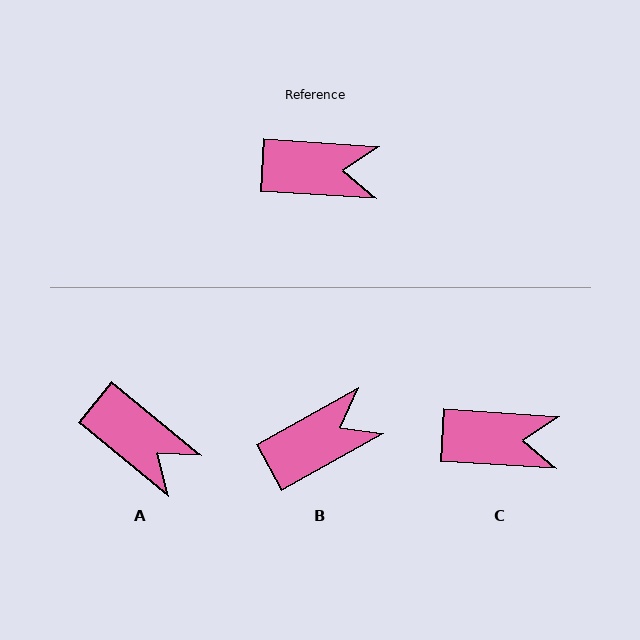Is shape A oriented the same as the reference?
No, it is off by about 36 degrees.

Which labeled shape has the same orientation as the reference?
C.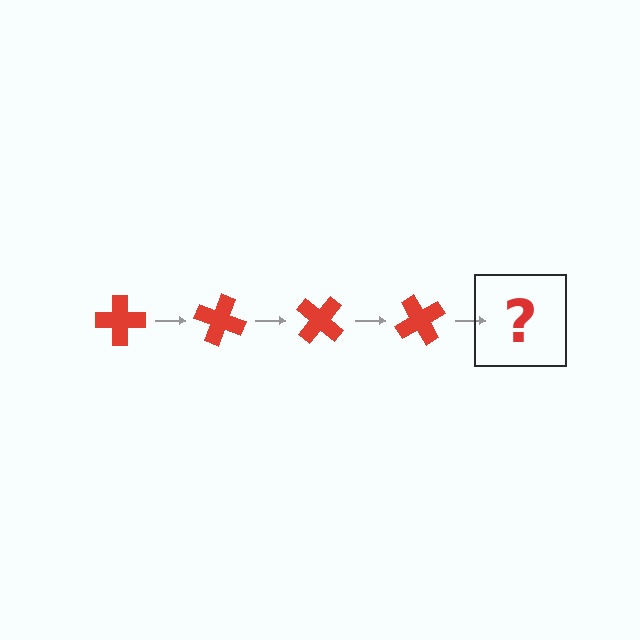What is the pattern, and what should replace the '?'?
The pattern is that the cross rotates 20 degrees each step. The '?' should be a red cross rotated 80 degrees.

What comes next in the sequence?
The next element should be a red cross rotated 80 degrees.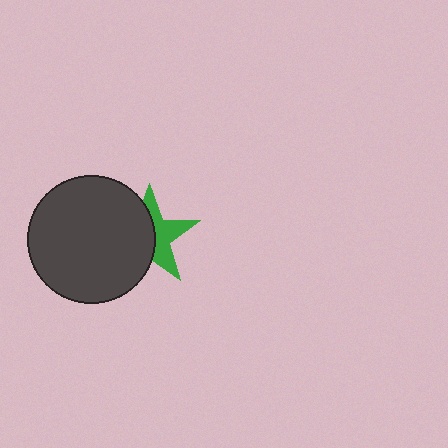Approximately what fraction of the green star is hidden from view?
Roughly 54% of the green star is hidden behind the dark gray circle.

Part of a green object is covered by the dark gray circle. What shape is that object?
It is a star.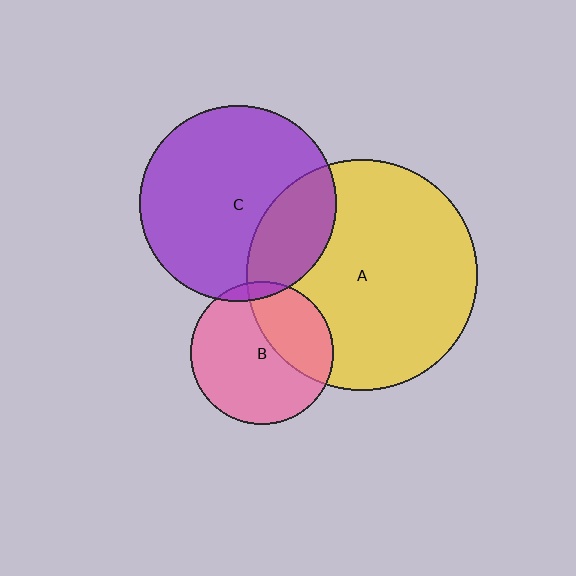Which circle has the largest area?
Circle A (yellow).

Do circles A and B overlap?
Yes.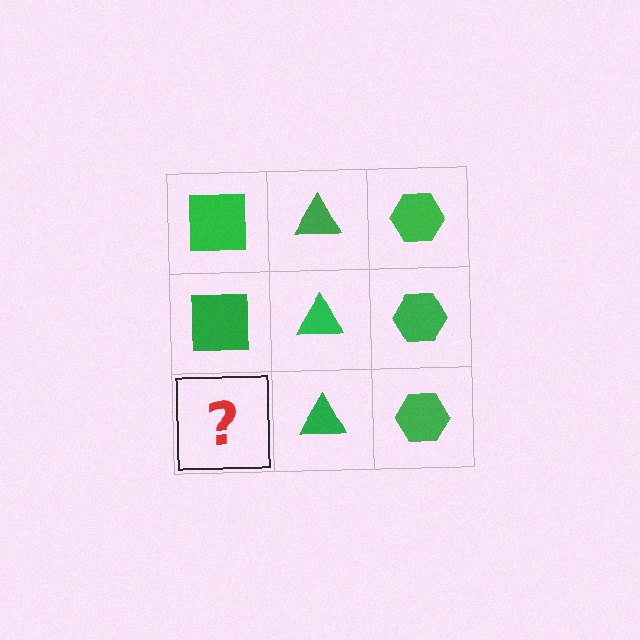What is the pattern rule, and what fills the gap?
The rule is that each column has a consistent shape. The gap should be filled with a green square.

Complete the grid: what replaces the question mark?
The question mark should be replaced with a green square.